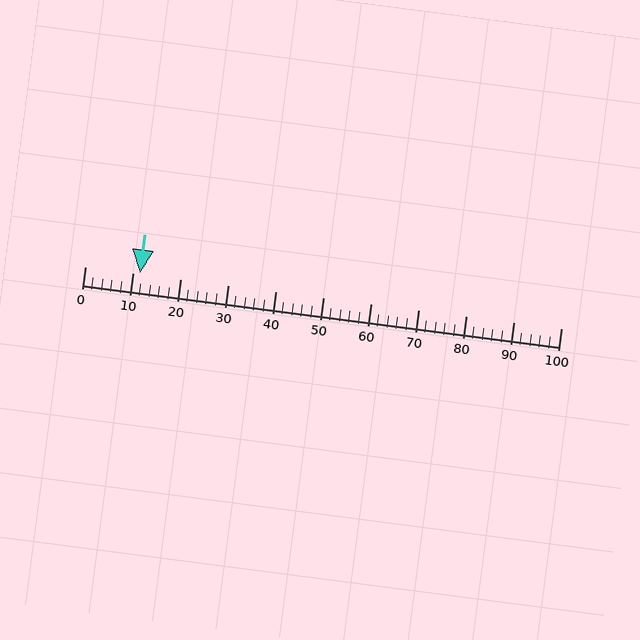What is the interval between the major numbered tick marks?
The major tick marks are spaced 10 units apart.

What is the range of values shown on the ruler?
The ruler shows values from 0 to 100.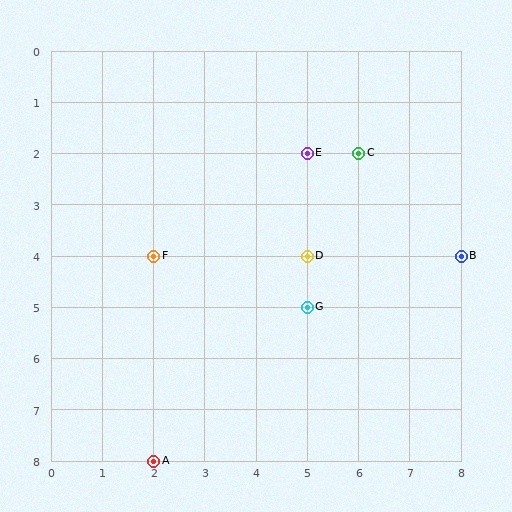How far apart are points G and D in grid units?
Points G and D are 1 row apart.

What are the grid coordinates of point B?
Point B is at grid coordinates (8, 4).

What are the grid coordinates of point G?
Point G is at grid coordinates (5, 5).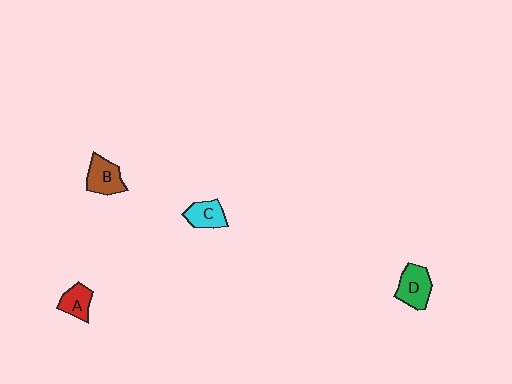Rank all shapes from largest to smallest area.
From largest to smallest: D (green), B (brown), C (cyan), A (red).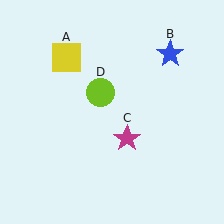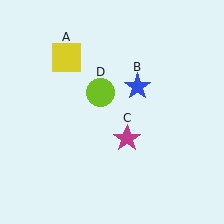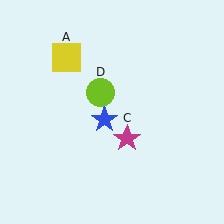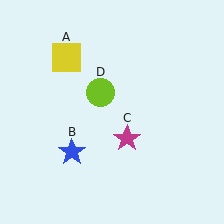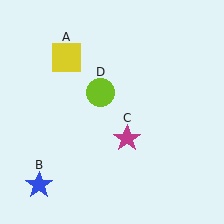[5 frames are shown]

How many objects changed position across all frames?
1 object changed position: blue star (object B).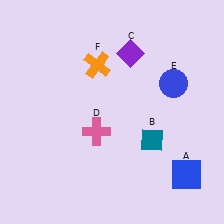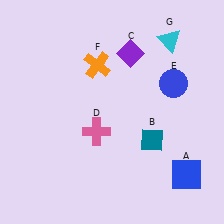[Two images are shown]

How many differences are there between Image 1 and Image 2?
There is 1 difference between the two images.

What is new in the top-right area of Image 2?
A cyan triangle (G) was added in the top-right area of Image 2.